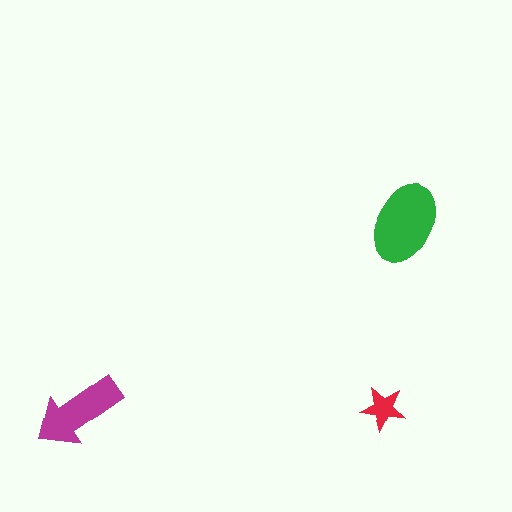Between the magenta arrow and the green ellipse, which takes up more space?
The green ellipse.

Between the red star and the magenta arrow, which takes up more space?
The magenta arrow.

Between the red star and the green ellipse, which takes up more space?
The green ellipse.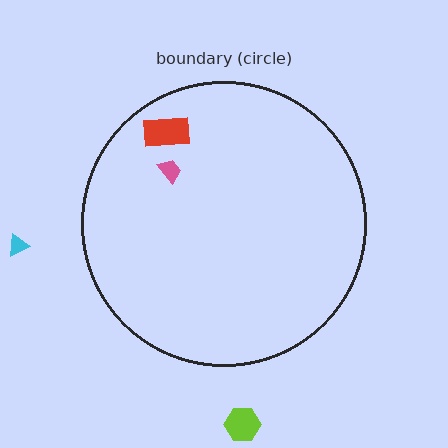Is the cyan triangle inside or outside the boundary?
Outside.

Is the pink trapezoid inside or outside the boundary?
Inside.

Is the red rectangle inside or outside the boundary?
Inside.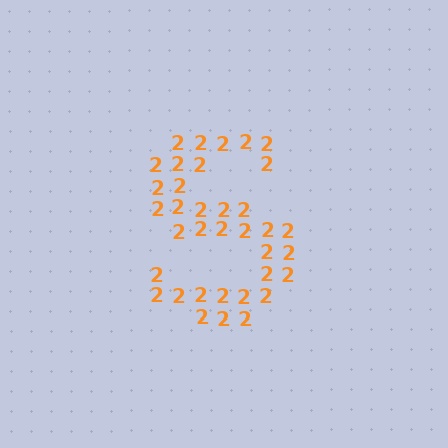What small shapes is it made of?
It is made of small digit 2's.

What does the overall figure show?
The overall figure shows the letter S.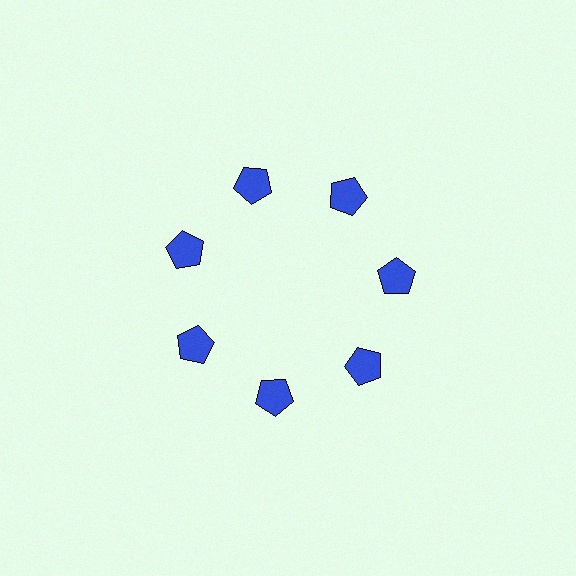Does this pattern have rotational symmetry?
Yes, this pattern has 7-fold rotational symmetry. It looks the same after rotating 51 degrees around the center.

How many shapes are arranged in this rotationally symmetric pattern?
There are 7 shapes, arranged in 7 groups of 1.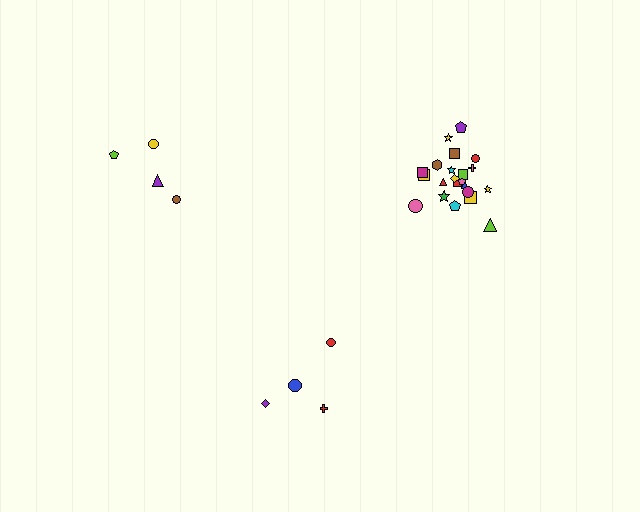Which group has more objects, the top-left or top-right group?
The top-right group.